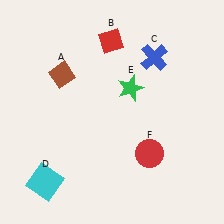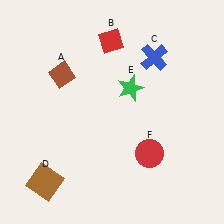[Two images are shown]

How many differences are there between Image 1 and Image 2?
There is 1 difference between the two images.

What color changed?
The square (D) changed from cyan in Image 1 to brown in Image 2.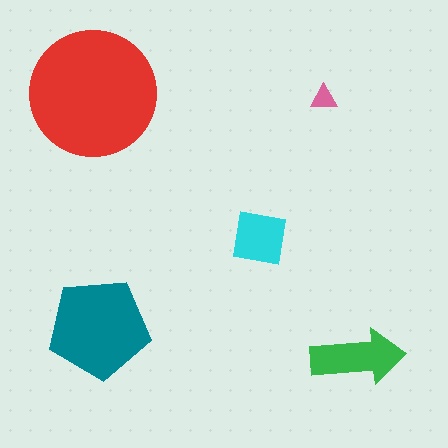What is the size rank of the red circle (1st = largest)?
1st.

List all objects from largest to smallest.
The red circle, the teal pentagon, the green arrow, the cyan square, the pink triangle.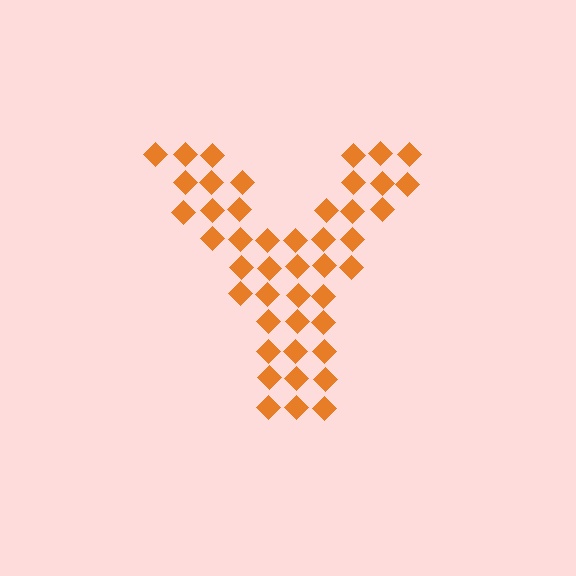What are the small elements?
The small elements are diamonds.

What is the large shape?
The large shape is the letter Y.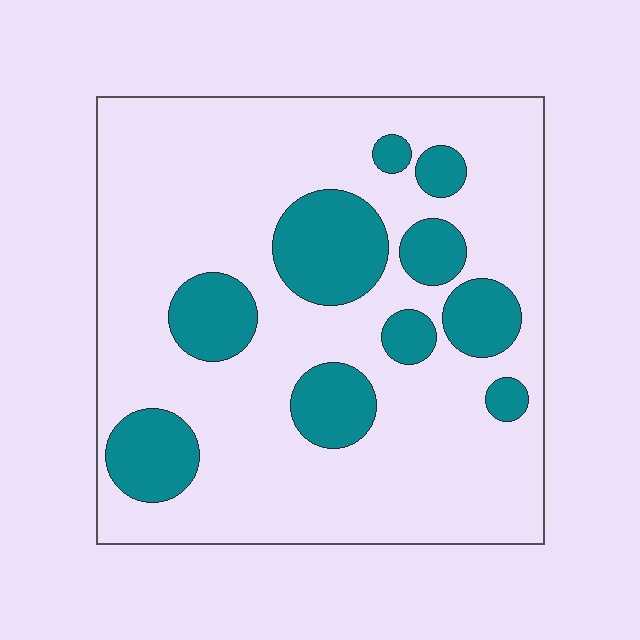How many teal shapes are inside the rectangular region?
10.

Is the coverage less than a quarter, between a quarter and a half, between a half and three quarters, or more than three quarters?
Less than a quarter.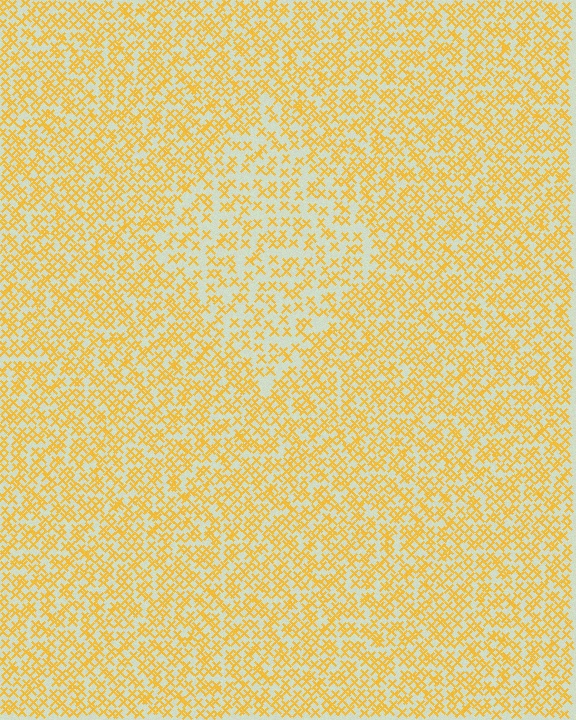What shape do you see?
I see a diamond.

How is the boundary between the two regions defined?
The boundary is defined by a change in element density (approximately 1.7x ratio). All elements are the same color, size, and shape.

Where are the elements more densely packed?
The elements are more densely packed outside the diamond boundary.